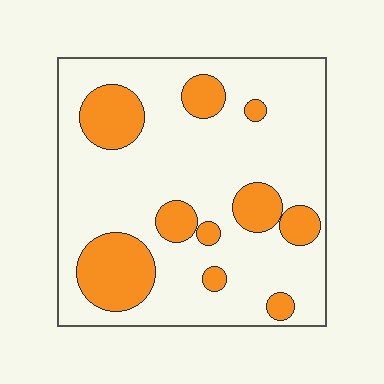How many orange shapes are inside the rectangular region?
10.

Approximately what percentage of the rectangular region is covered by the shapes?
Approximately 25%.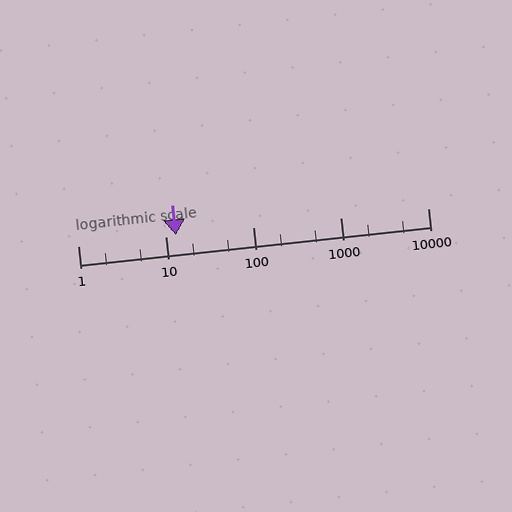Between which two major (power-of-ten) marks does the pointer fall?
The pointer is between 10 and 100.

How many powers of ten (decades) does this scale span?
The scale spans 4 decades, from 1 to 10000.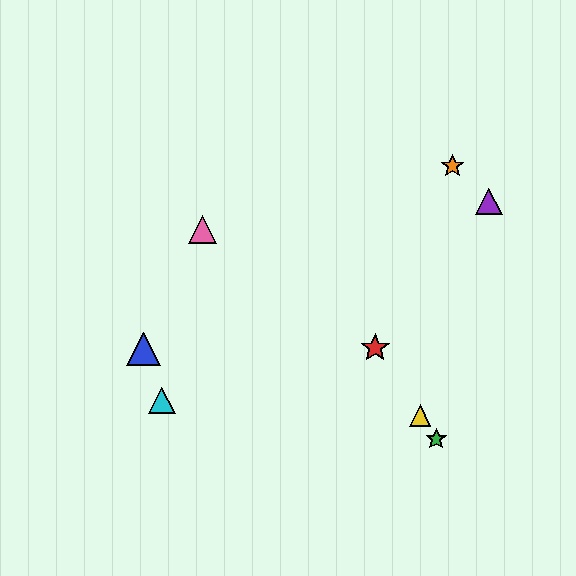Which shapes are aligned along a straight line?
The red star, the green star, the yellow triangle are aligned along a straight line.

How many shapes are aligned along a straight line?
3 shapes (the red star, the green star, the yellow triangle) are aligned along a straight line.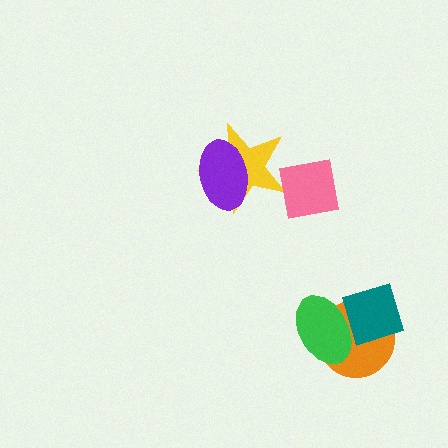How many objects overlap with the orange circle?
2 objects overlap with the orange circle.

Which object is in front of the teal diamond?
The green ellipse is in front of the teal diamond.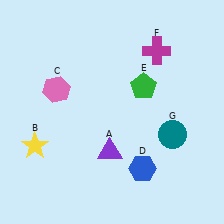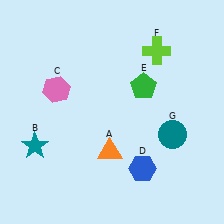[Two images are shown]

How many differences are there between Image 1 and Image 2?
There are 3 differences between the two images.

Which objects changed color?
A changed from purple to orange. B changed from yellow to teal. F changed from magenta to lime.